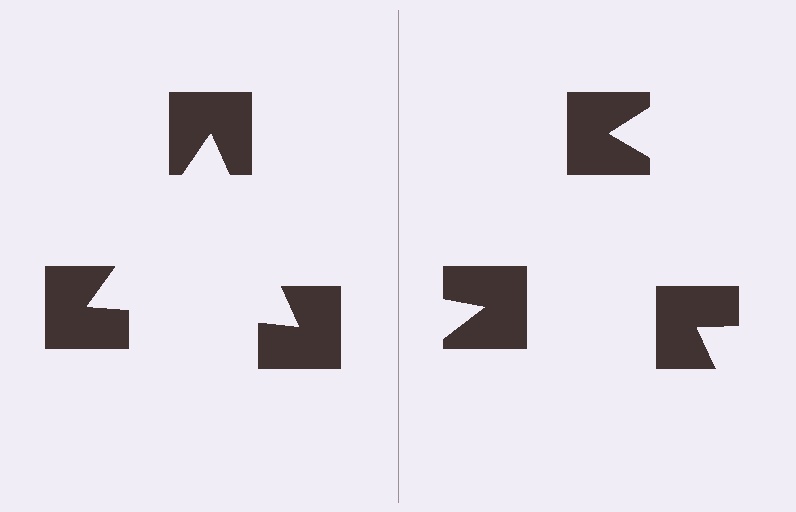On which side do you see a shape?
An illusory triangle appears on the left side. On the right side the wedge cuts are rotated, so no coherent shape forms.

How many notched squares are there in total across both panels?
6 — 3 on each side.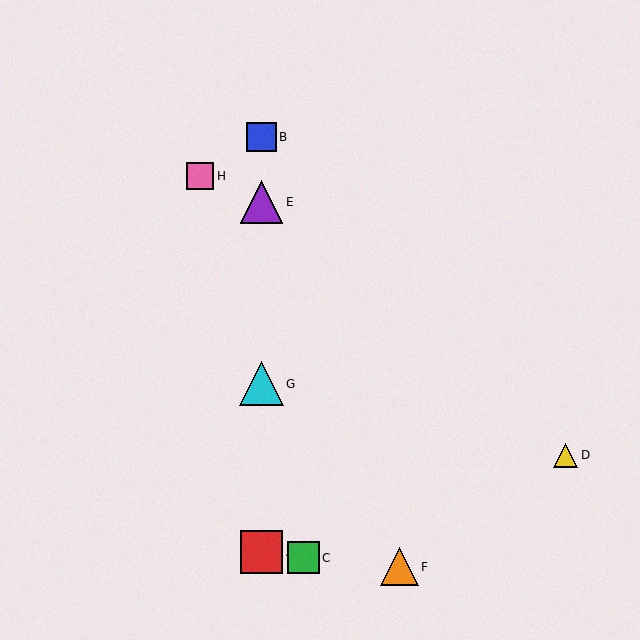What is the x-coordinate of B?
Object B is at x≈261.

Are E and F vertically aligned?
No, E is at x≈261 and F is at x≈399.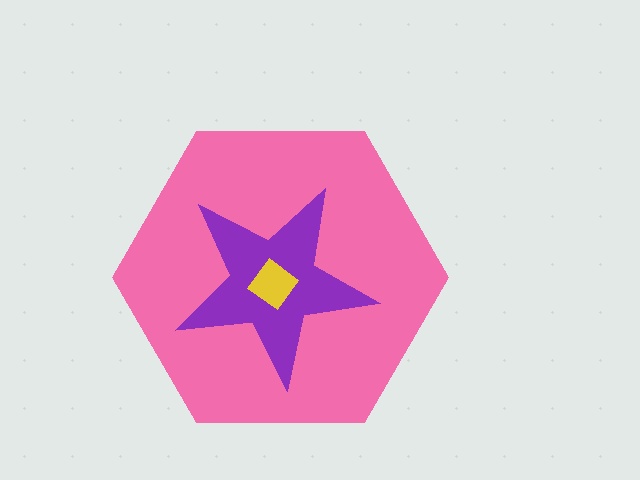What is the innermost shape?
The yellow diamond.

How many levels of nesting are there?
3.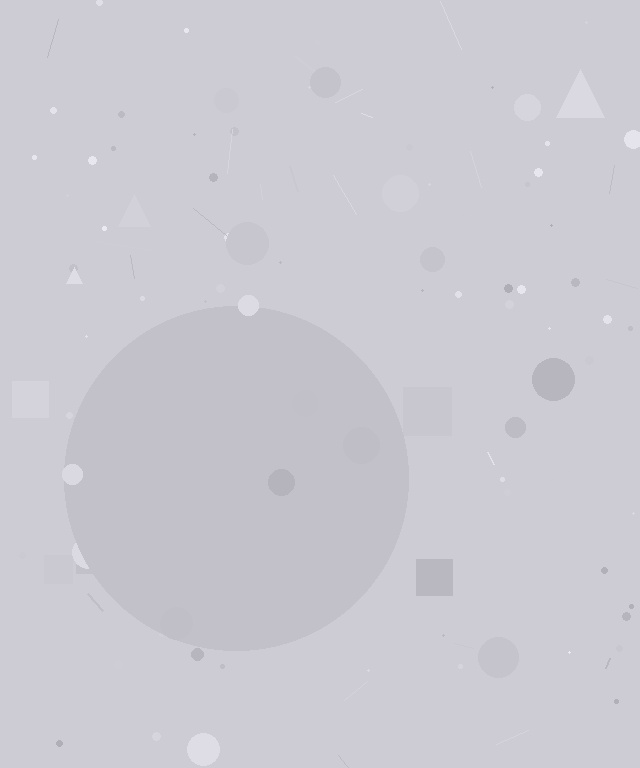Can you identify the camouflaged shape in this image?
The camouflaged shape is a circle.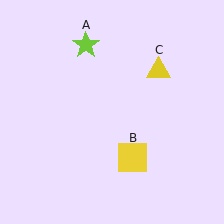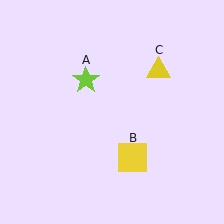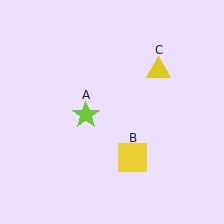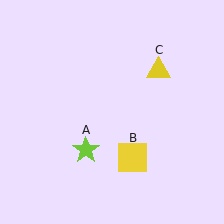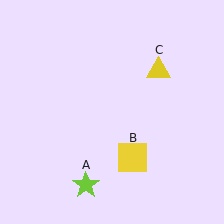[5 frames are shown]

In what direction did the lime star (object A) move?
The lime star (object A) moved down.